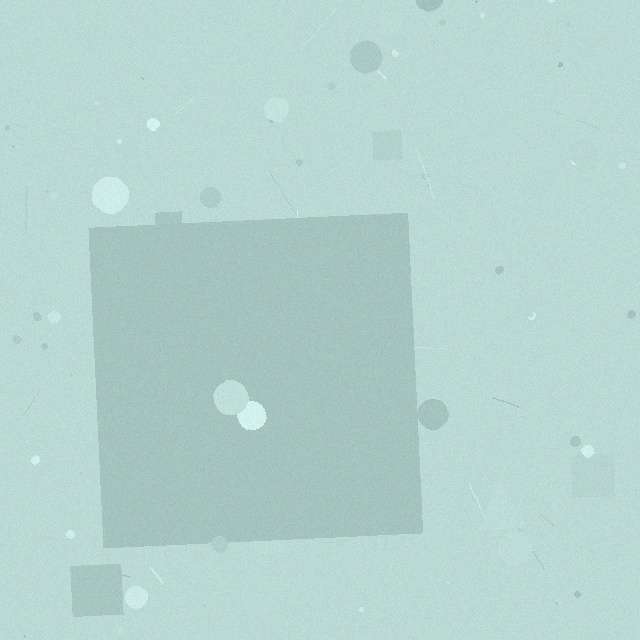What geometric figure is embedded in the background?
A square is embedded in the background.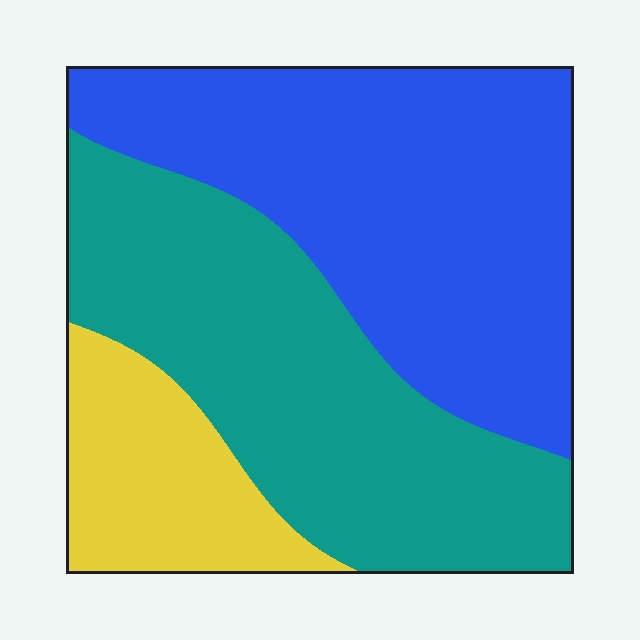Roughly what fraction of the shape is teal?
Teal takes up about two fifths (2/5) of the shape.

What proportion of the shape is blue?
Blue takes up between a third and a half of the shape.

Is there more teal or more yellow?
Teal.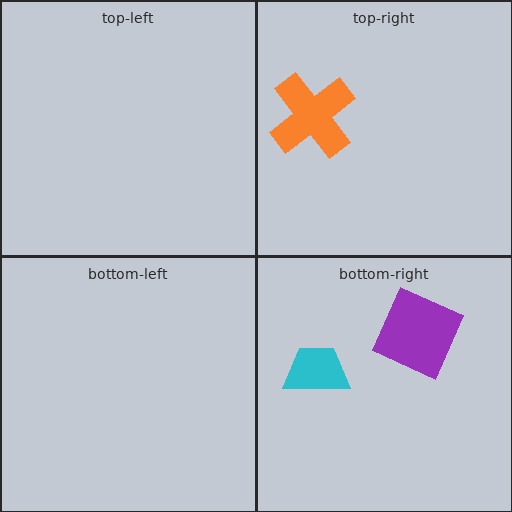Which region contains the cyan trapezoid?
The bottom-right region.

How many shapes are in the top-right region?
1.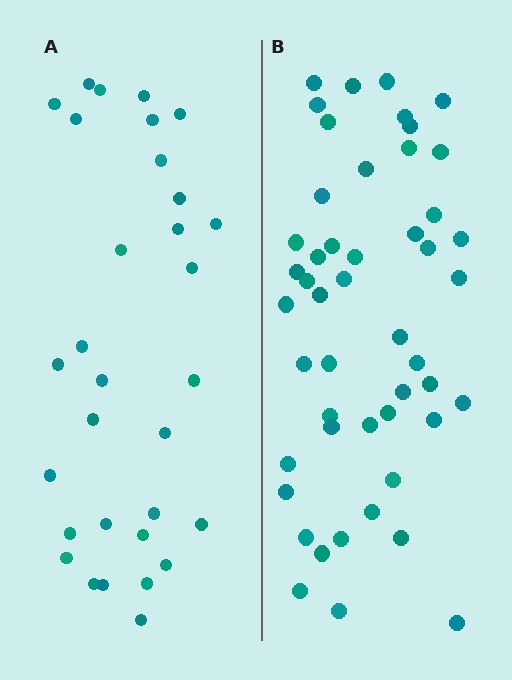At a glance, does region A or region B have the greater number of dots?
Region B (the right region) has more dots.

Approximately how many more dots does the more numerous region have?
Region B has approximately 20 more dots than region A.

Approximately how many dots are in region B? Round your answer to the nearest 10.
About 50 dots. (The exact count is 49, which rounds to 50.)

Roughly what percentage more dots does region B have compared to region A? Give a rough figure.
About 60% more.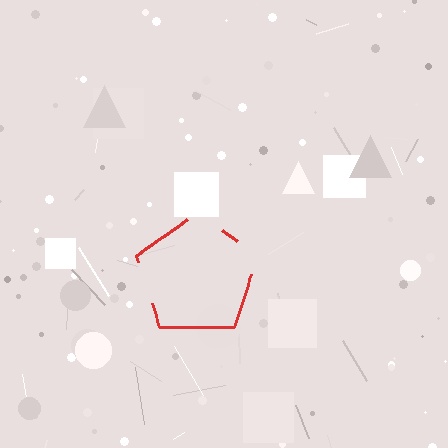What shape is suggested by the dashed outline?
The dashed outline suggests a pentagon.